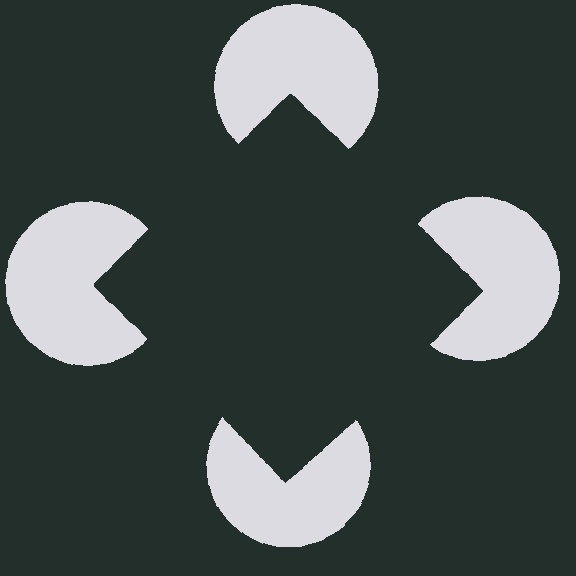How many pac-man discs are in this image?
There are 4 — one at each vertex of the illusory square.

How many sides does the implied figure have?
4 sides.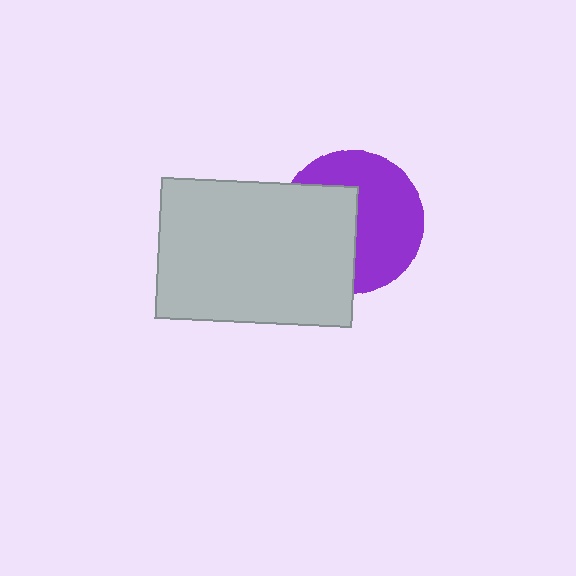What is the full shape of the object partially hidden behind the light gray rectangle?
The partially hidden object is a purple circle.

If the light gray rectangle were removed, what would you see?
You would see the complete purple circle.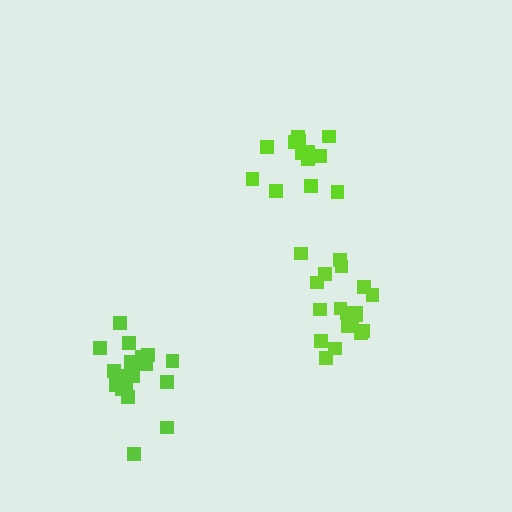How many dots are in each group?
Group 1: 13 dots, Group 2: 19 dots, Group 3: 19 dots (51 total).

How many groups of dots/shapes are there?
There are 3 groups.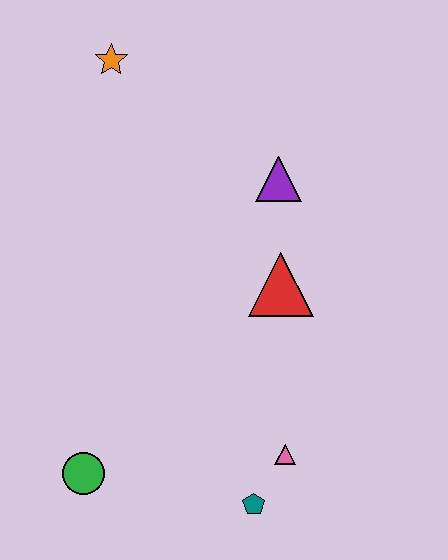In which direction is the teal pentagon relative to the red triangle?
The teal pentagon is below the red triangle.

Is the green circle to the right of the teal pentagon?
No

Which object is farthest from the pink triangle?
The orange star is farthest from the pink triangle.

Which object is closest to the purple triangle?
The red triangle is closest to the purple triangle.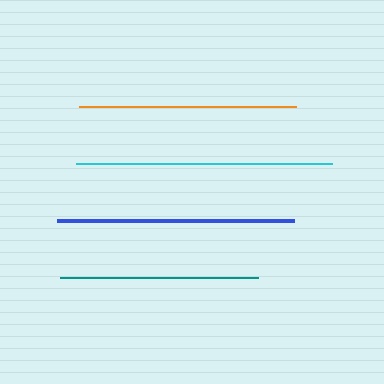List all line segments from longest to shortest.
From longest to shortest: cyan, blue, orange, teal.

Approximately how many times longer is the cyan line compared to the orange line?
The cyan line is approximately 1.2 times the length of the orange line.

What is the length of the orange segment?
The orange segment is approximately 217 pixels long.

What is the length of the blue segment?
The blue segment is approximately 238 pixels long.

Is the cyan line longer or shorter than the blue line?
The cyan line is longer than the blue line.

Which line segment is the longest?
The cyan line is the longest at approximately 256 pixels.